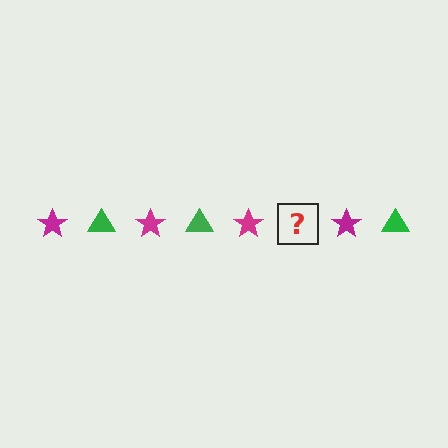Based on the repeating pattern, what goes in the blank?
The blank should be a green triangle.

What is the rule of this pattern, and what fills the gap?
The rule is that the pattern alternates between magenta star and green triangle. The gap should be filled with a green triangle.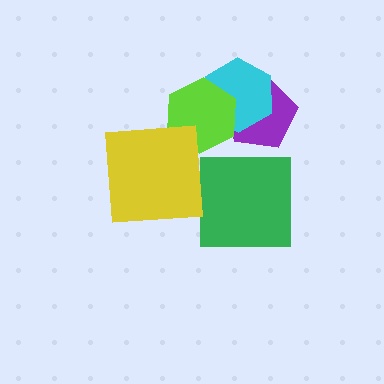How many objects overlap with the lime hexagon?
2 objects overlap with the lime hexagon.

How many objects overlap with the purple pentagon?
2 objects overlap with the purple pentagon.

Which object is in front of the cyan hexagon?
The lime hexagon is in front of the cyan hexagon.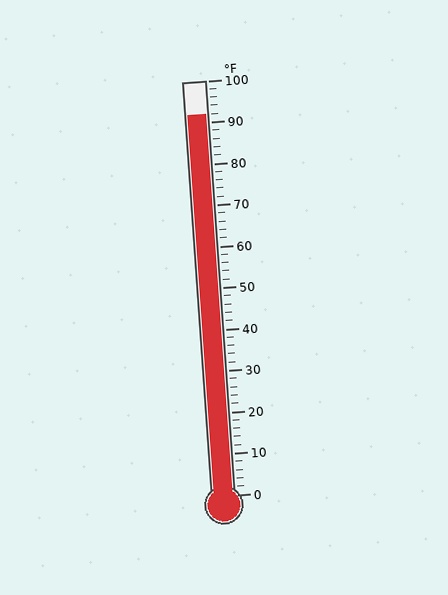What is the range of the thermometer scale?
The thermometer scale ranges from 0°F to 100°F.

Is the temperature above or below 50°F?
The temperature is above 50°F.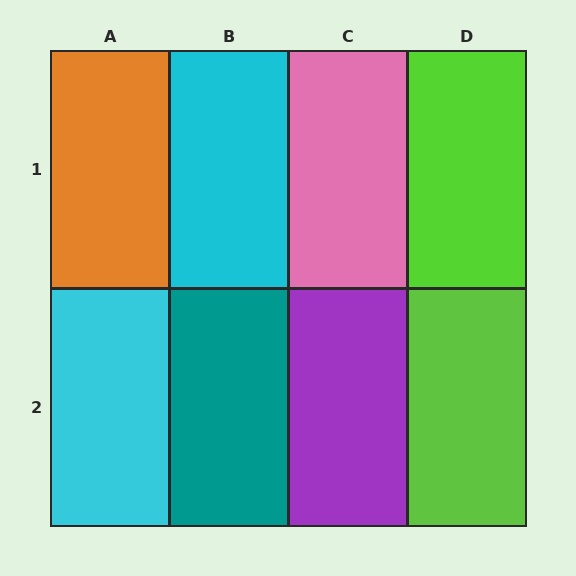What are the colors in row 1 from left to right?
Orange, cyan, pink, lime.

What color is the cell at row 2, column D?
Lime.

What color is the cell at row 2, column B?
Teal.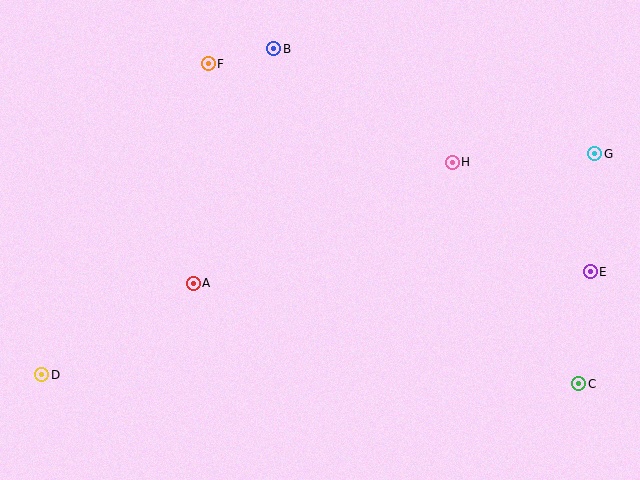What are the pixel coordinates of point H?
Point H is at (452, 162).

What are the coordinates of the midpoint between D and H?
The midpoint between D and H is at (247, 268).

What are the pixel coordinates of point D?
Point D is at (42, 375).